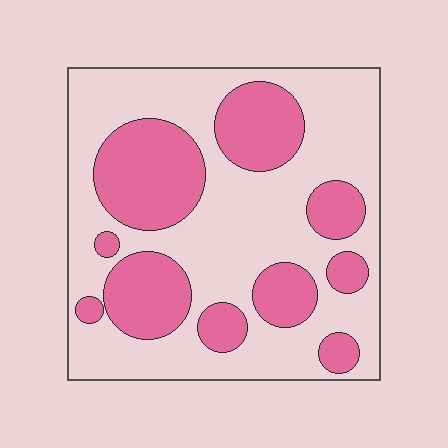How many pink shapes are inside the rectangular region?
10.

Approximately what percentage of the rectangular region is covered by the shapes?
Approximately 35%.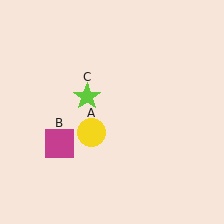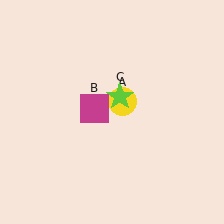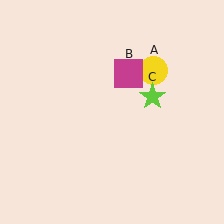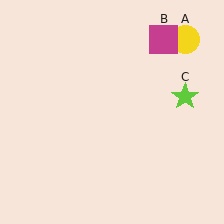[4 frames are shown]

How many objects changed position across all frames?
3 objects changed position: yellow circle (object A), magenta square (object B), lime star (object C).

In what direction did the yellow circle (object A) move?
The yellow circle (object A) moved up and to the right.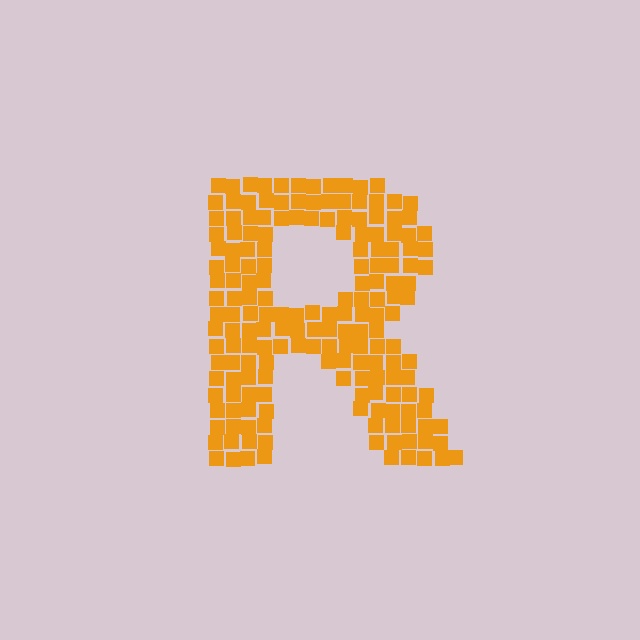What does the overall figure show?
The overall figure shows the letter R.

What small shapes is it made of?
It is made of small squares.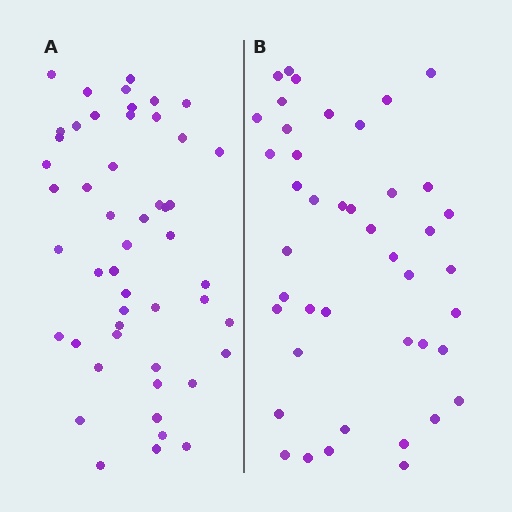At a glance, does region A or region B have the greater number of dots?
Region A (the left region) has more dots.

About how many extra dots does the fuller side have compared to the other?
Region A has roughly 8 or so more dots than region B.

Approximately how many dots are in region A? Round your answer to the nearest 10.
About 50 dots.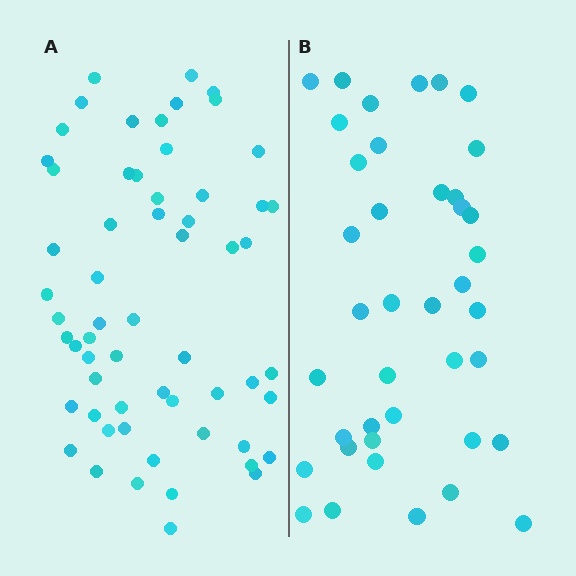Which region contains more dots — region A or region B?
Region A (the left region) has more dots.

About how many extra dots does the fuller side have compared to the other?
Region A has approximately 20 more dots than region B.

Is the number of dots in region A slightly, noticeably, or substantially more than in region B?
Region A has substantially more. The ratio is roughly 1.5 to 1.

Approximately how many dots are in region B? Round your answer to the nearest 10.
About 40 dots.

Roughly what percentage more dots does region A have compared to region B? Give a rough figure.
About 50% more.